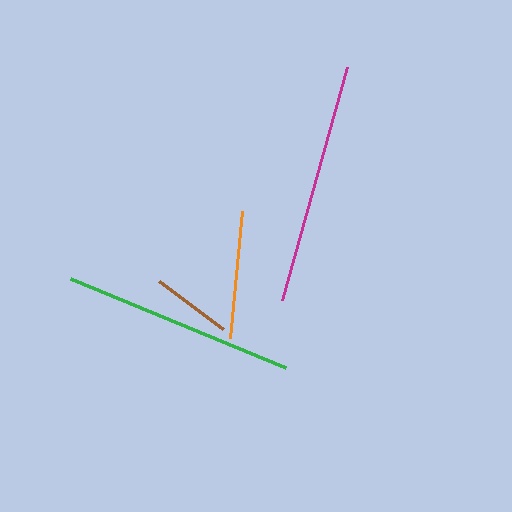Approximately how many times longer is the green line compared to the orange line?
The green line is approximately 1.8 times the length of the orange line.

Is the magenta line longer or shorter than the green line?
The magenta line is longer than the green line.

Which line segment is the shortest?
The brown line is the shortest at approximately 80 pixels.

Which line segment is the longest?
The magenta line is the longest at approximately 242 pixels.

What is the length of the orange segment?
The orange segment is approximately 128 pixels long.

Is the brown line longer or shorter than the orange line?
The orange line is longer than the brown line.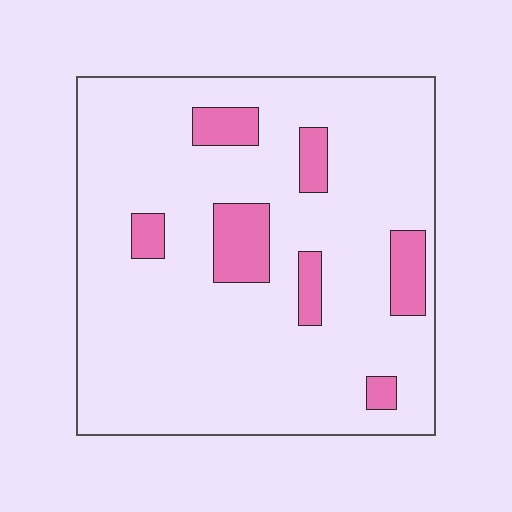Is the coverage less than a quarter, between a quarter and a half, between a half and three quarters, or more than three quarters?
Less than a quarter.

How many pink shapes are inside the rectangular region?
7.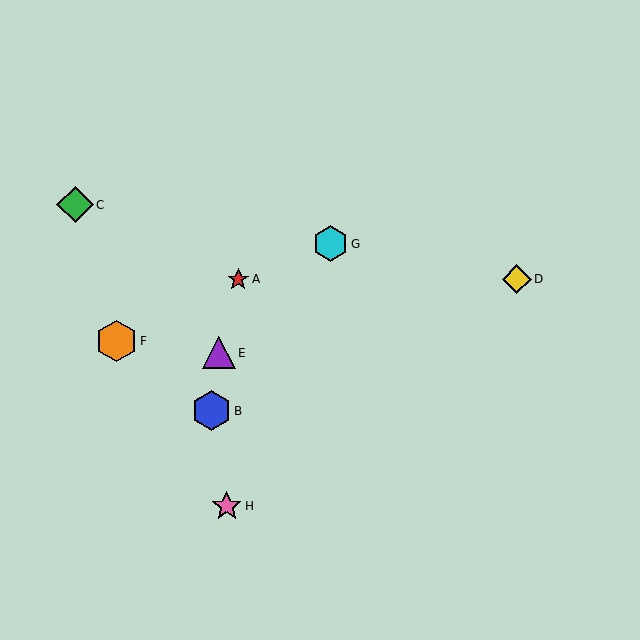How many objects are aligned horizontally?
2 objects (A, D) are aligned horizontally.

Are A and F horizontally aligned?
No, A is at y≈279 and F is at y≈341.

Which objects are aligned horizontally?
Objects A, D are aligned horizontally.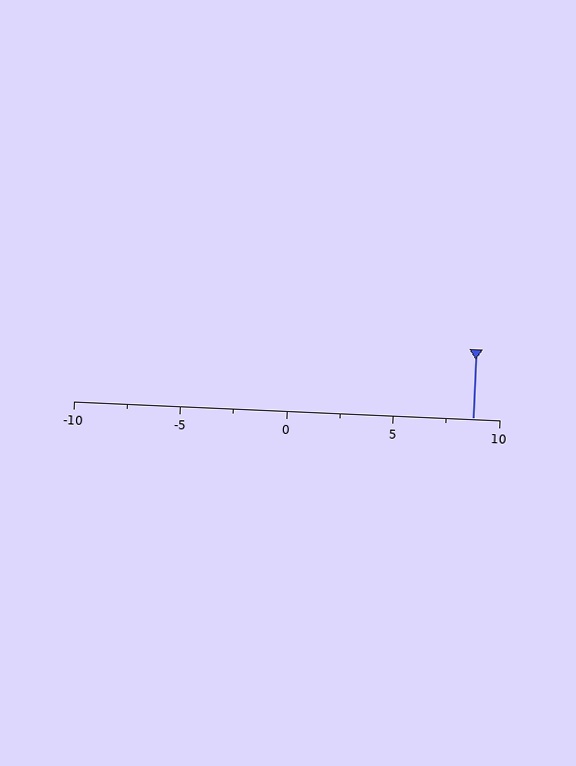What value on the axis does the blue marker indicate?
The marker indicates approximately 8.8.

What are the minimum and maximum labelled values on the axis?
The axis runs from -10 to 10.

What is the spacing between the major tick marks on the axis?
The major ticks are spaced 5 apart.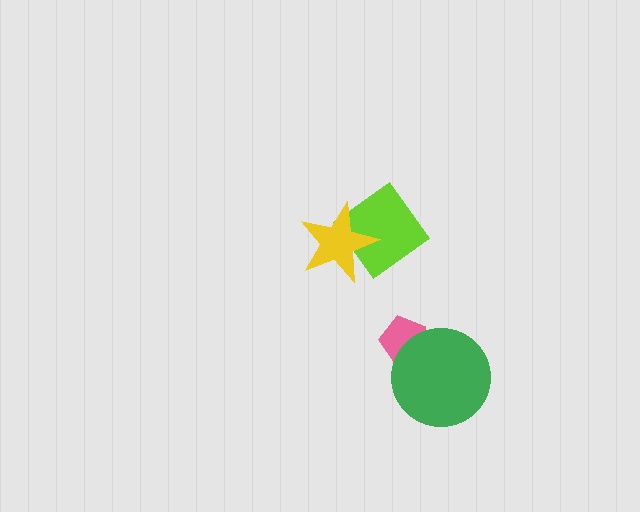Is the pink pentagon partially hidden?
Yes, it is partially covered by another shape.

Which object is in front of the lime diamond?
The yellow star is in front of the lime diamond.